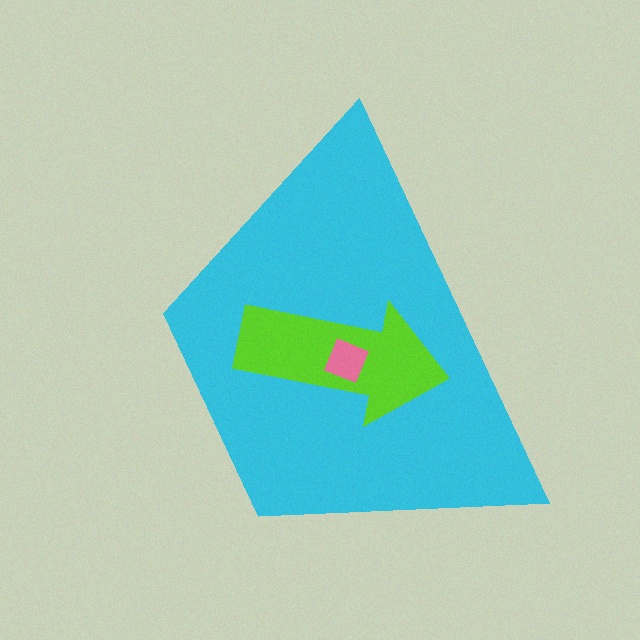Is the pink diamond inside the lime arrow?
Yes.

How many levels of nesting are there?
3.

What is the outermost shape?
The cyan trapezoid.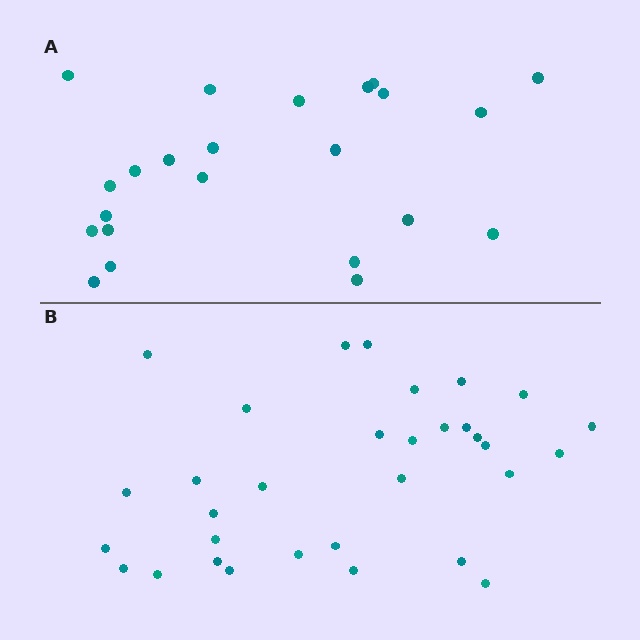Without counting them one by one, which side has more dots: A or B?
Region B (the bottom region) has more dots.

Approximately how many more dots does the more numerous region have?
Region B has roughly 8 or so more dots than region A.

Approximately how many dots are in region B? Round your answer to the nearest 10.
About 30 dots. (The exact count is 32, which rounds to 30.)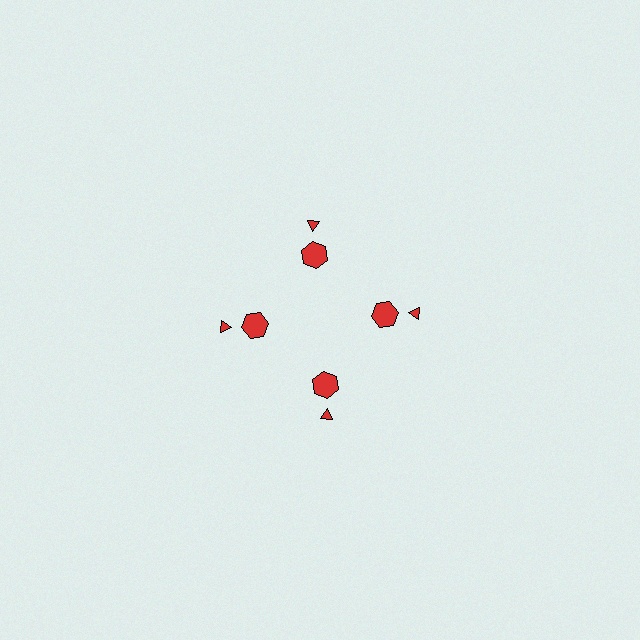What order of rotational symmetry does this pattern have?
This pattern has 4-fold rotational symmetry.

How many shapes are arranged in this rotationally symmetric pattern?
There are 8 shapes, arranged in 4 groups of 2.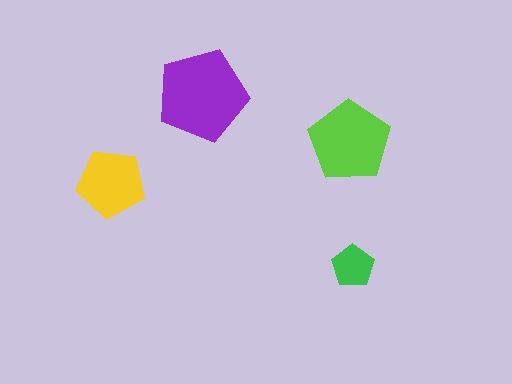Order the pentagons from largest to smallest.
the purple one, the lime one, the yellow one, the green one.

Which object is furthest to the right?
The green pentagon is rightmost.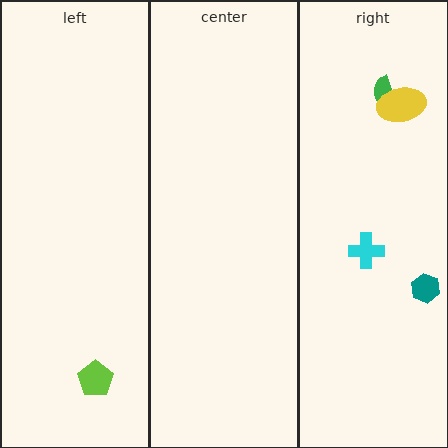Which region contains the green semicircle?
The right region.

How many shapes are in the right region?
4.